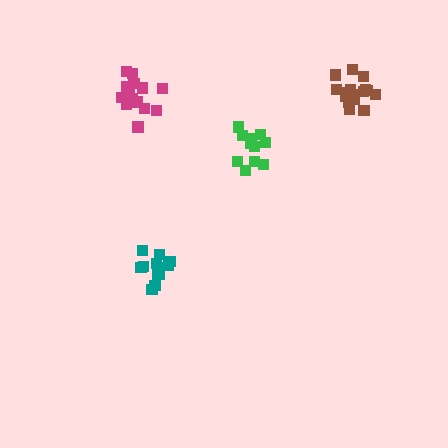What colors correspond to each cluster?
The clusters are colored: magenta, teal, green, brown.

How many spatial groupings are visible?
There are 4 spatial groupings.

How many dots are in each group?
Group 1: 15 dots, Group 2: 12 dots, Group 3: 11 dots, Group 4: 17 dots (55 total).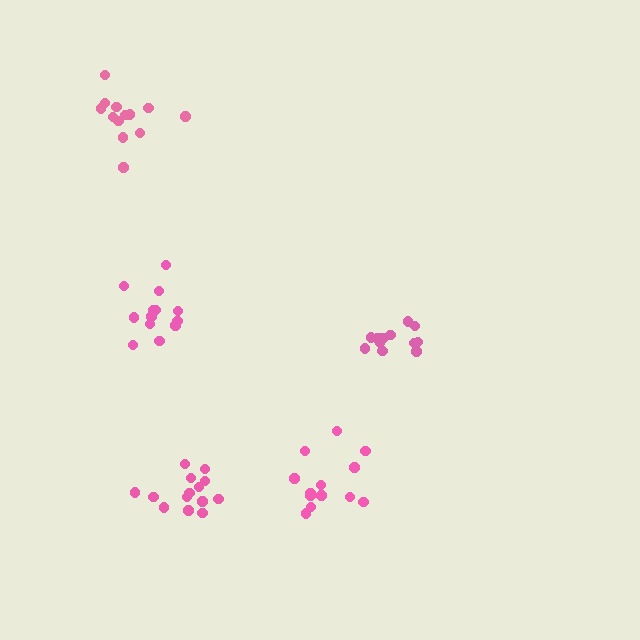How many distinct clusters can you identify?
There are 5 distinct clusters.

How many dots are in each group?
Group 1: 13 dots, Group 2: 13 dots, Group 3: 14 dots, Group 4: 13 dots, Group 5: 14 dots (67 total).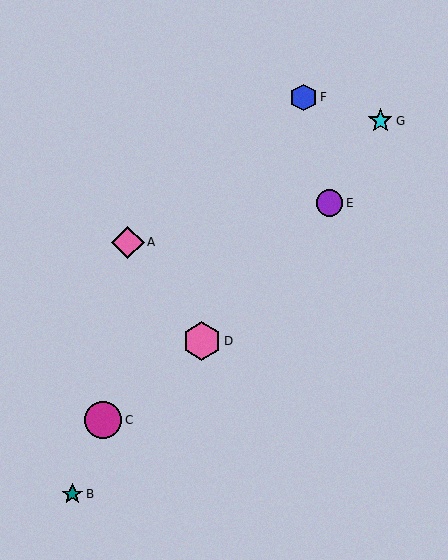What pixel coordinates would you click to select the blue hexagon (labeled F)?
Click at (303, 97) to select the blue hexagon F.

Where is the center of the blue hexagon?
The center of the blue hexagon is at (303, 97).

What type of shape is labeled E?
Shape E is a purple circle.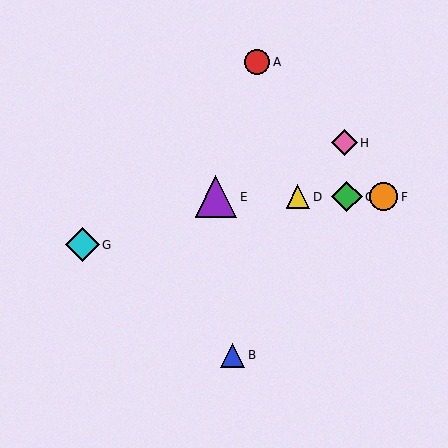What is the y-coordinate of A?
Object A is at y≈62.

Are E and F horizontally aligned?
Yes, both are at y≈197.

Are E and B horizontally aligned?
No, E is at y≈197 and B is at y≈355.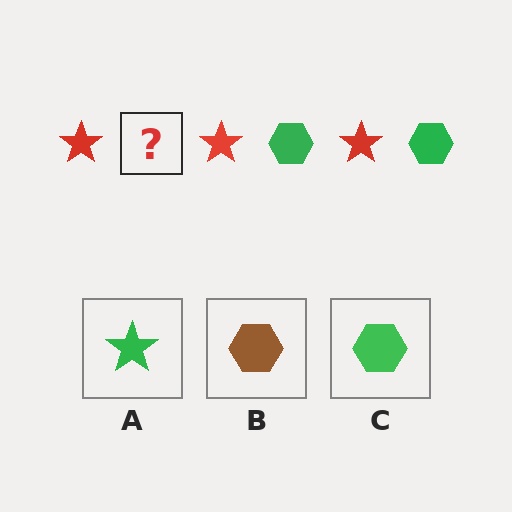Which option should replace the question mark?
Option C.